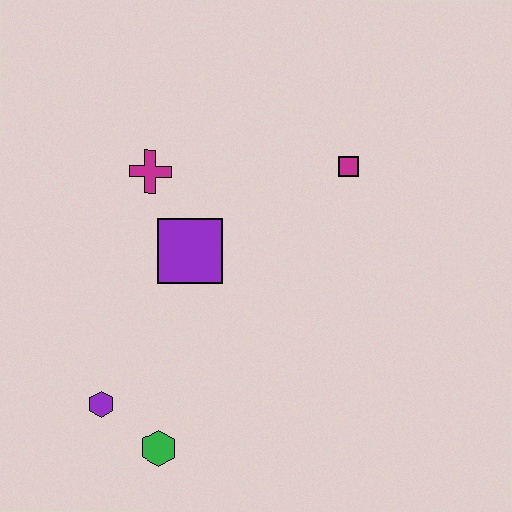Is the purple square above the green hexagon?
Yes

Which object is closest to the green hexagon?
The purple hexagon is closest to the green hexagon.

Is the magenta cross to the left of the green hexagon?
Yes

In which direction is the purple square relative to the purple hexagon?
The purple square is above the purple hexagon.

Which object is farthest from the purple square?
The green hexagon is farthest from the purple square.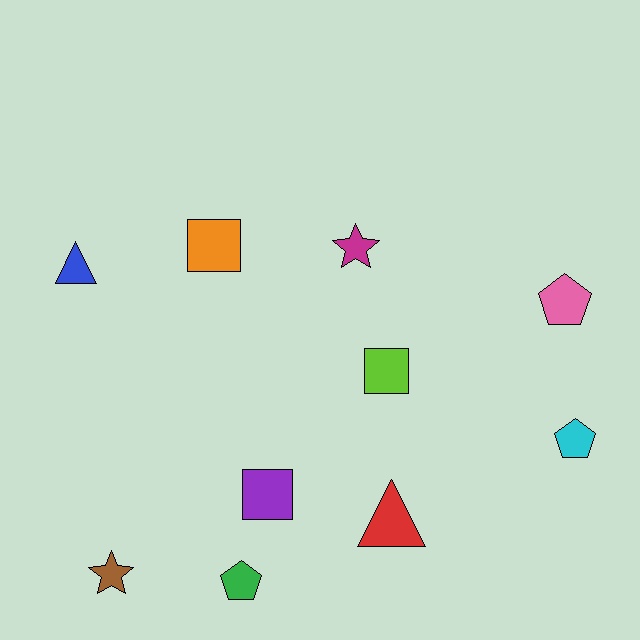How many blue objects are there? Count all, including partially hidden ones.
There is 1 blue object.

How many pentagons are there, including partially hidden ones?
There are 3 pentagons.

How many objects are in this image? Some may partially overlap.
There are 10 objects.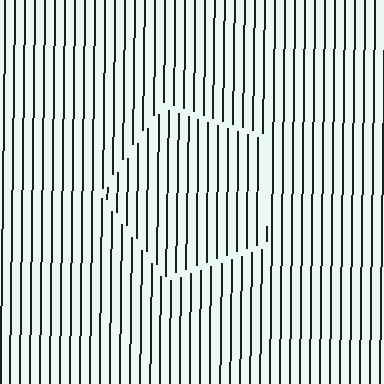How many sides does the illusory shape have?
5 sides — the line-ends trace a pentagon.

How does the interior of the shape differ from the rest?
The interior of the shape contains the same grating, shifted by half a period — the contour is defined by the phase discontinuity where line-ends from the inner and outer gratings abut.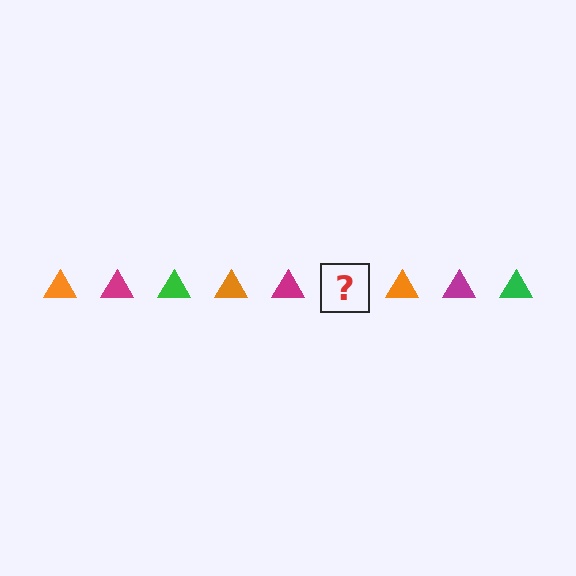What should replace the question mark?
The question mark should be replaced with a green triangle.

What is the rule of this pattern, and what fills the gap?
The rule is that the pattern cycles through orange, magenta, green triangles. The gap should be filled with a green triangle.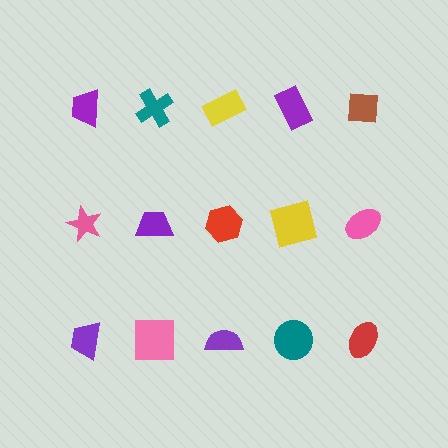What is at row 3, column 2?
A pink square.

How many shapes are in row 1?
5 shapes.